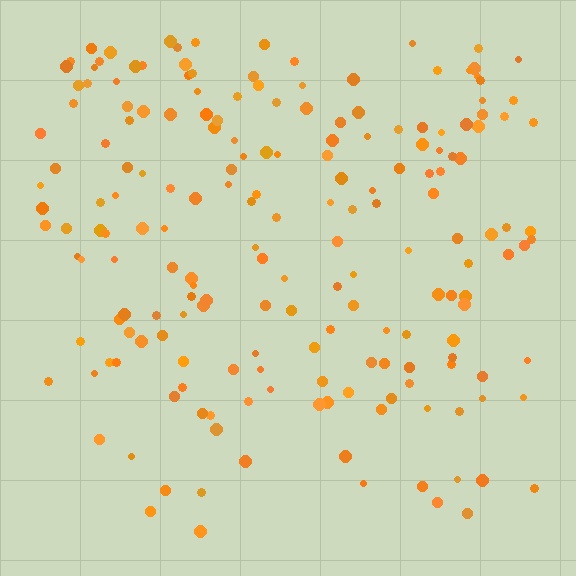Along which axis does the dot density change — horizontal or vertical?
Vertical.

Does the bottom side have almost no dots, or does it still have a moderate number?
Still a moderate number, just noticeably fewer than the top.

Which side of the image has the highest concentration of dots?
The top.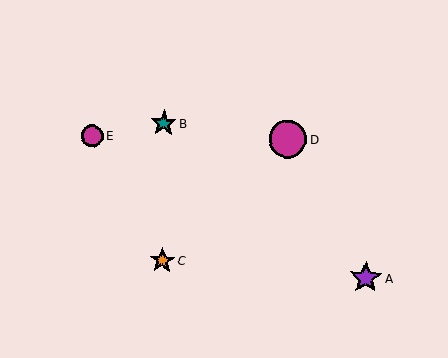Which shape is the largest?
The magenta circle (labeled D) is the largest.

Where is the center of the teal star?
The center of the teal star is at (164, 123).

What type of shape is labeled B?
Shape B is a teal star.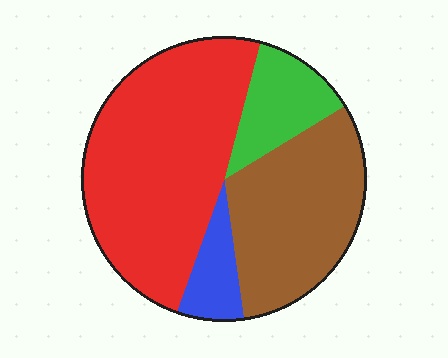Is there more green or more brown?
Brown.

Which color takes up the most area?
Red, at roughly 50%.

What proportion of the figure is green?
Green covers about 10% of the figure.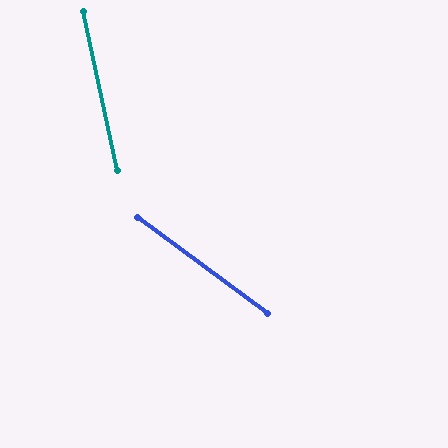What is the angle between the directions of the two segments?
Approximately 41 degrees.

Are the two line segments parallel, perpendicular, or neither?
Neither parallel nor perpendicular — they differ by about 41°.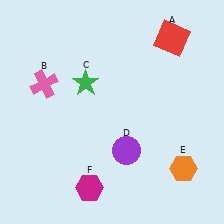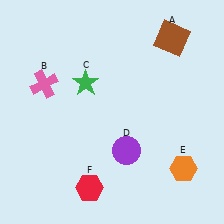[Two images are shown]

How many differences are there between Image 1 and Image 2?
There are 2 differences between the two images.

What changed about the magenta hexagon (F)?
In Image 1, F is magenta. In Image 2, it changed to red.